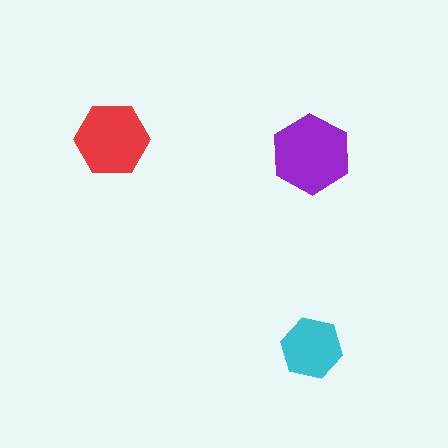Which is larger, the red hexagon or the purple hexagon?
The purple one.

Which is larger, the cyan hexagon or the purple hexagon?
The purple one.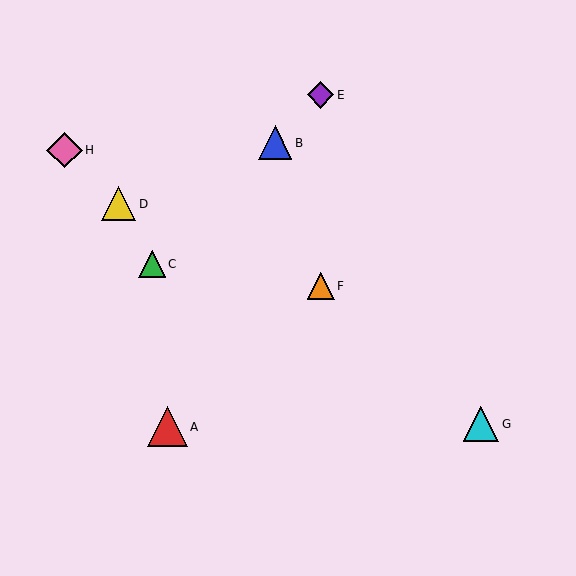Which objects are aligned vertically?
Objects E, F are aligned vertically.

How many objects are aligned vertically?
2 objects (E, F) are aligned vertically.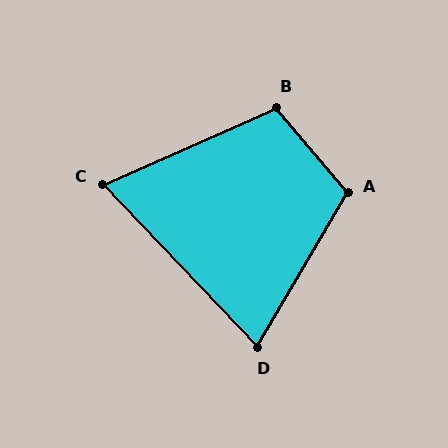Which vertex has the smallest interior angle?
C, at approximately 70 degrees.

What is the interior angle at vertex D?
Approximately 74 degrees (acute).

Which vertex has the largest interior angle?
A, at approximately 110 degrees.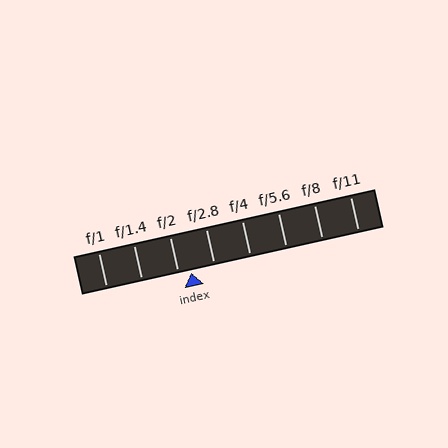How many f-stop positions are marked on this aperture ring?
There are 8 f-stop positions marked.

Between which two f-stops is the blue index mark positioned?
The index mark is between f/2 and f/2.8.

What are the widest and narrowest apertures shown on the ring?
The widest aperture shown is f/1 and the narrowest is f/11.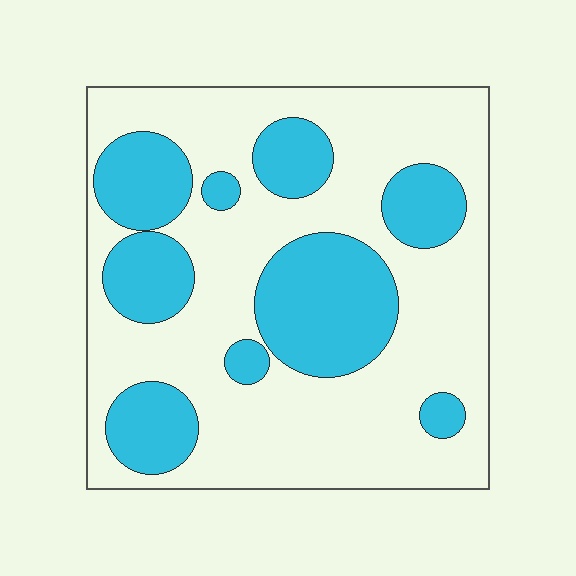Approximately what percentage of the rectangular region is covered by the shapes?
Approximately 35%.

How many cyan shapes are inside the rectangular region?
9.